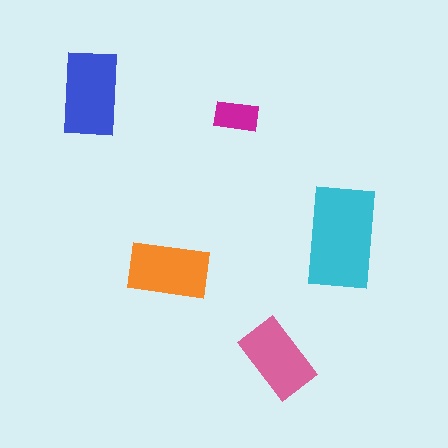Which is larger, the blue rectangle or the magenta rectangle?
The blue one.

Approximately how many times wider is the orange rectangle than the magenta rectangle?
About 2 times wider.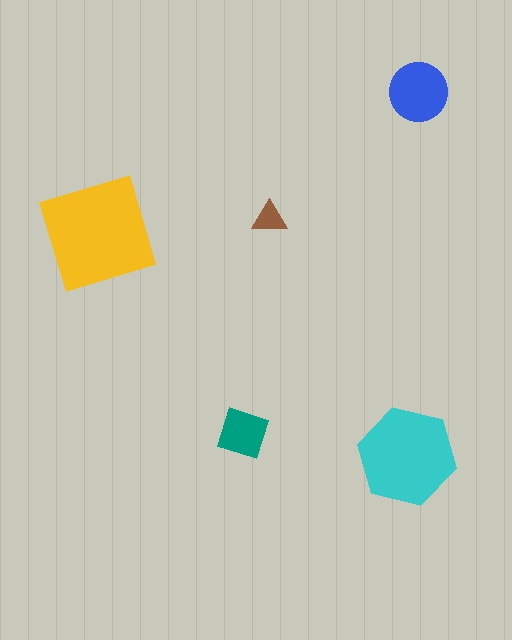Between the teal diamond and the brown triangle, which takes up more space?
The teal diamond.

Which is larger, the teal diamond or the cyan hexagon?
The cyan hexagon.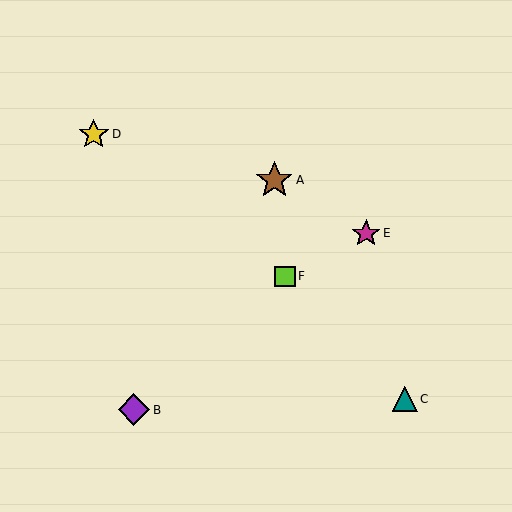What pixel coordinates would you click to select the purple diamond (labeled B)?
Click at (134, 410) to select the purple diamond B.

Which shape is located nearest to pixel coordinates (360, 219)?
The magenta star (labeled E) at (366, 233) is nearest to that location.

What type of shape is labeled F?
Shape F is a lime square.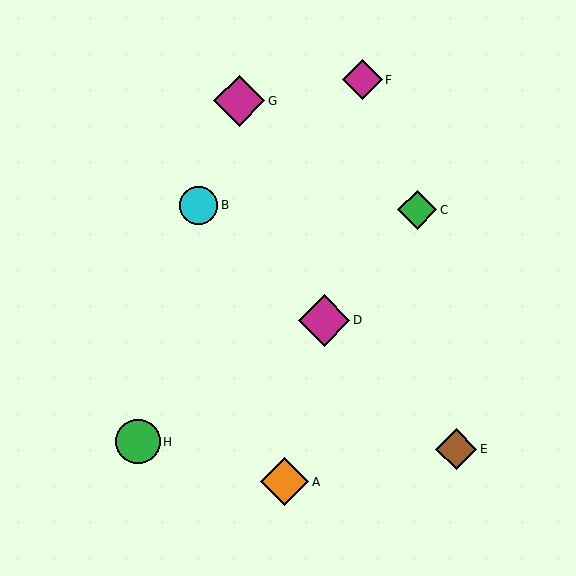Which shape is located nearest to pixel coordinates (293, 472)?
The orange diamond (labeled A) at (285, 482) is nearest to that location.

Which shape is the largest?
The magenta diamond (labeled D) is the largest.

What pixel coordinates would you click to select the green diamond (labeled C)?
Click at (417, 210) to select the green diamond C.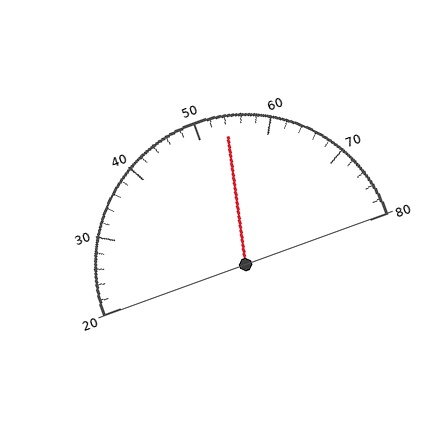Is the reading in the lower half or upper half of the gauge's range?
The reading is in the upper half of the range (20 to 80).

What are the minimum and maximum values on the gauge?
The gauge ranges from 20 to 80.